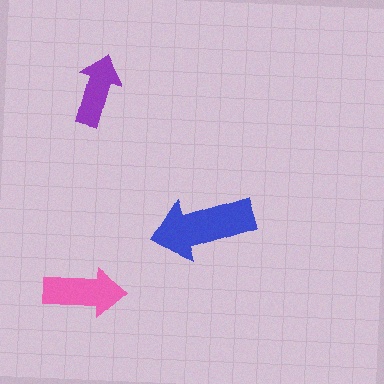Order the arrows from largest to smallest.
the blue one, the pink one, the purple one.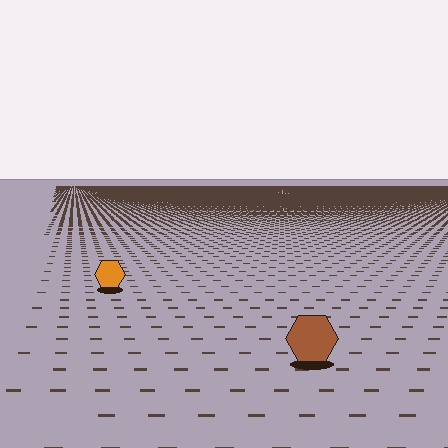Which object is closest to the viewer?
The brown hexagon is closest. The texture marks near it are larger and more spread out.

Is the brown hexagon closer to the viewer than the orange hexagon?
Yes. The brown hexagon is closer — you can tell from the texture gradient: the ground texture is coarser near it.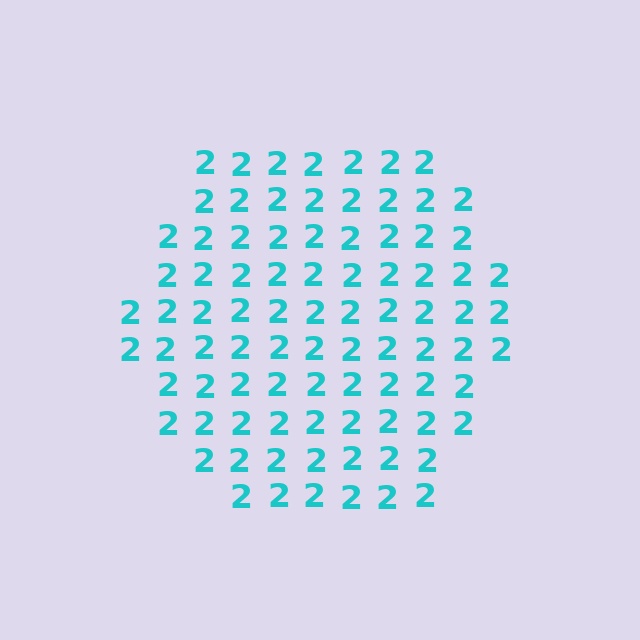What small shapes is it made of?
It is made of small digit 2's.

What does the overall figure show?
The overall figure shows a hexagon.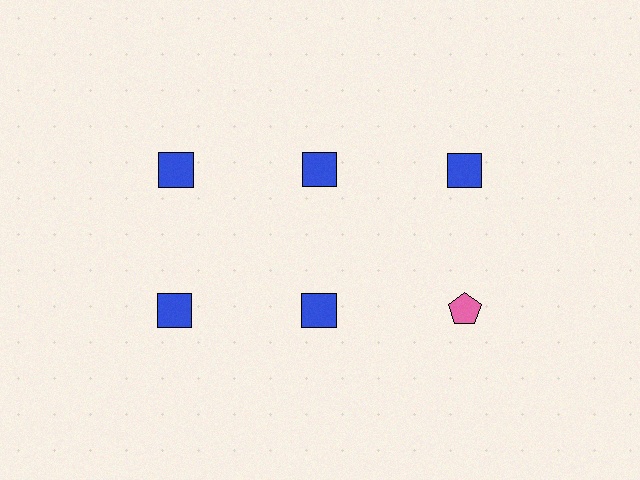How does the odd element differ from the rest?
It differs in both color (pink instead of blue) and shape (pentagon instead of square).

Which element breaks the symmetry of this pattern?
The pink pentagon in the second row, center column breaks the symmetry. All other shapes are blue squares.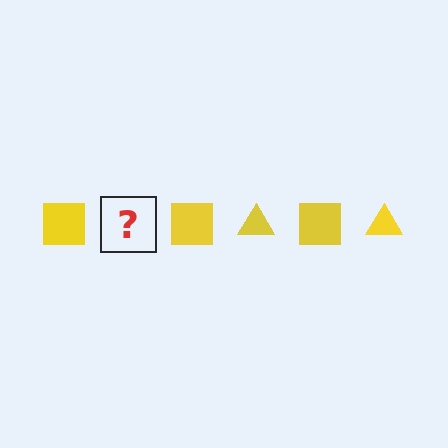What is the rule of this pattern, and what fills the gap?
The rule is that the pattern cycles through square, triangle shapes in yellow. The gap should be filled with a yellow triangle.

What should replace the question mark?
The question mark should be replaced with a yellow triangle.